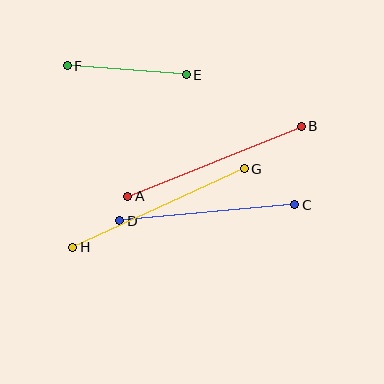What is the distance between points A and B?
The distance is approximately 187 pixels.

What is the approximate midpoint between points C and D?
The midpoint is at approximately (207, 213) pixels.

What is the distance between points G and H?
The distance is approximately 189 pixels.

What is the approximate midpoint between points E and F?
The midpoint is at approximately (127, 70) pixels.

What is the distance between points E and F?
The distance is approximately 119 pixels.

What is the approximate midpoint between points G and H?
The midpoint is at approximately (159, 208) pixels.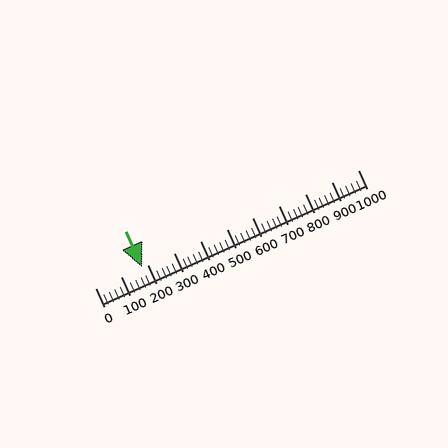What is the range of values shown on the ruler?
The ruler shows values from 0 to 1000.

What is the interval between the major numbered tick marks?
The major tick marks are spaced 100 units apart.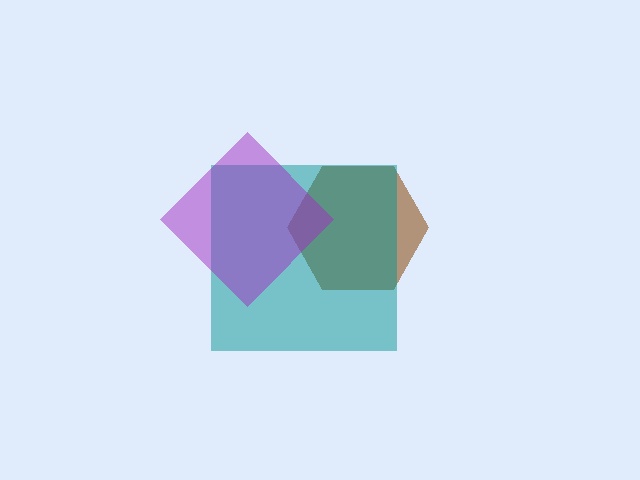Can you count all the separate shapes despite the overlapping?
Yes, there are 3 separate shapes.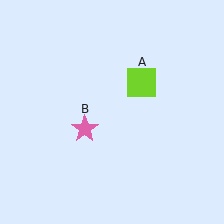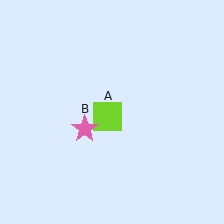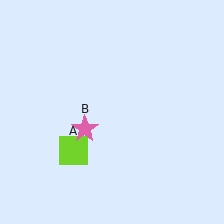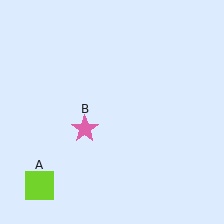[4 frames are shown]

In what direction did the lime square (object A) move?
The lime square (object A) moved down and to the left.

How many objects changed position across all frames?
1 object changed position: lime square (object A).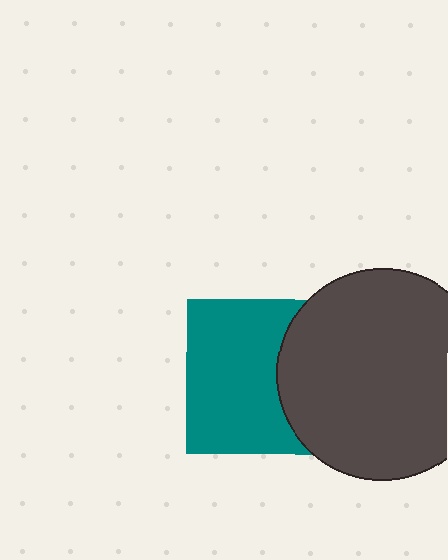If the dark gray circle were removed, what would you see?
You would see the complete teal square.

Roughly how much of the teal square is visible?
About half of it is visible (roughly 65%).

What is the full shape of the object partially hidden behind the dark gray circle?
The partially hidden object is a teal square.